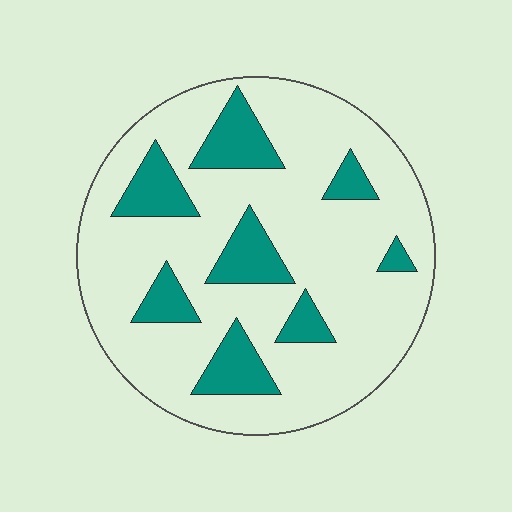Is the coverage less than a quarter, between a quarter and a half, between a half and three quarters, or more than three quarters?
Less than a quarter.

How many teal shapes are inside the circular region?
8.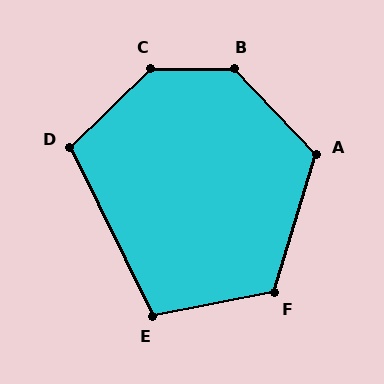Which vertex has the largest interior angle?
C, at approximately 136 degrees.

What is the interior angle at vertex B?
Approximately 134 degrees (obtuse).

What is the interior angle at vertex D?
Approximately 108 degrees (obtuse).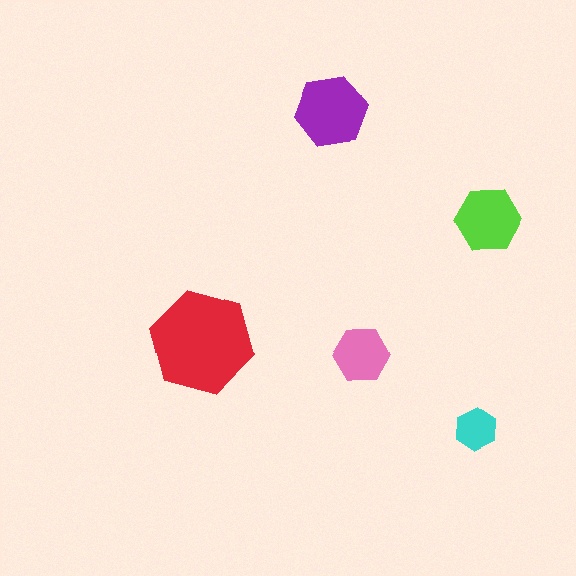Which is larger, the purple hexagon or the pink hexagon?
The purple one.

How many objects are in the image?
There are 5 objects in the image.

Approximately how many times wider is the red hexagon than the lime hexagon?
About 1.5 times wider.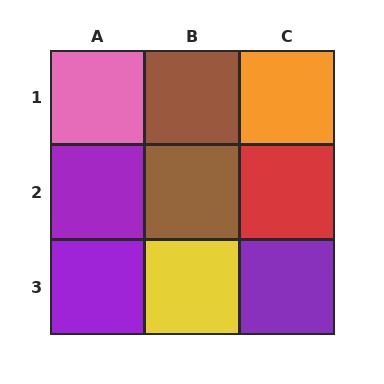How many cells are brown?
2 cells are brown.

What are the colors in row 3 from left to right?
Purple, yellow, purple.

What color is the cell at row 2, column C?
Red.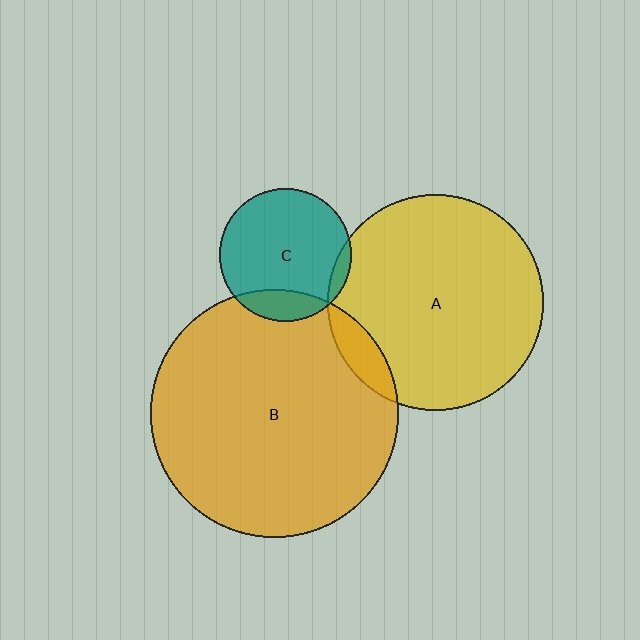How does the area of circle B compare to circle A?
Approximately 1.3 times.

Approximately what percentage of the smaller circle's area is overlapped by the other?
Approximately 10%.